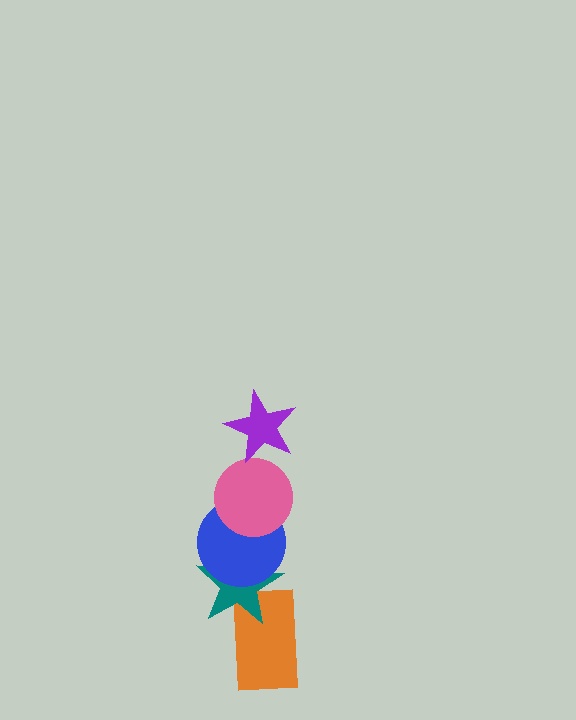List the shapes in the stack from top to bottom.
From top to bottom: the purple star, the pink circle, the blue circle, the teal star, the orange rectangle.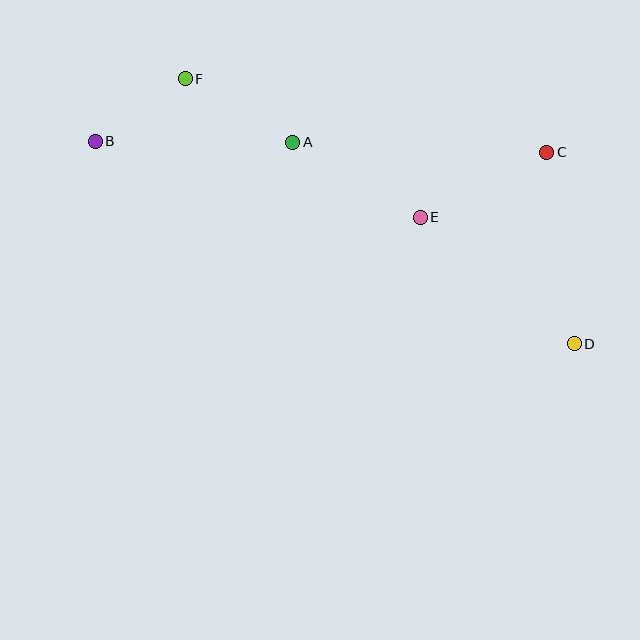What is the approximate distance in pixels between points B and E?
The distance between B and E is approximately 334 pixels.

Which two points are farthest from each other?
Points B and D are farthest from each other.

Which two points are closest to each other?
Points B and F are closest to each other.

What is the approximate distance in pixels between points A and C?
The distance between A and C is approximately 254 pixels.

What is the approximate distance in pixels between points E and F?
The distance between E and F is approximately 273 pixels.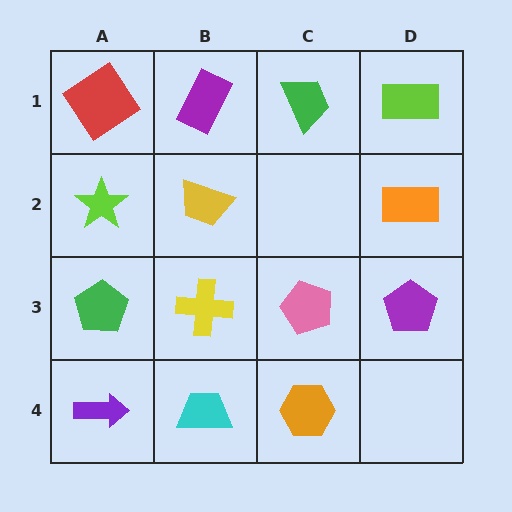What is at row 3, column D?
A purple pentagon.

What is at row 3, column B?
A yellow cross.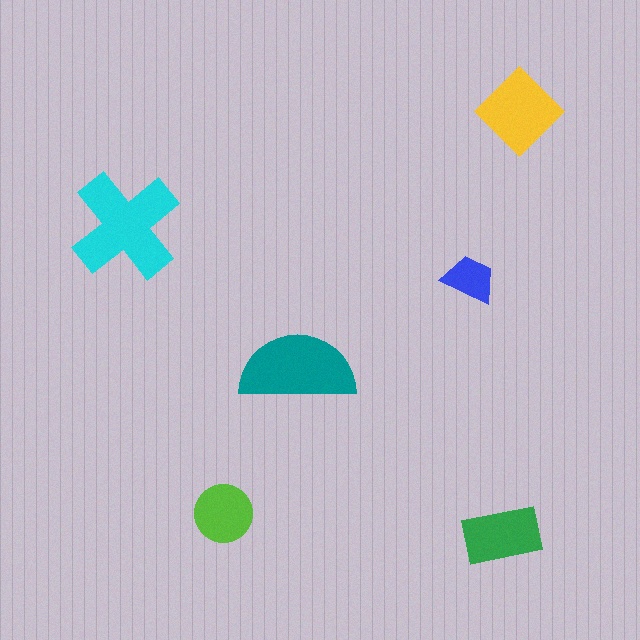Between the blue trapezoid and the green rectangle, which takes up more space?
The green rectangle.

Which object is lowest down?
The green rectangle is bottommost.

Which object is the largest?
The cyan cross.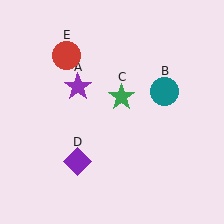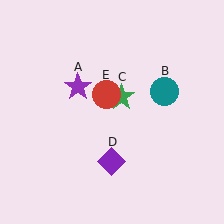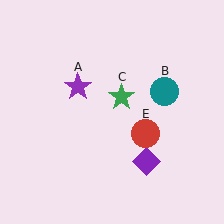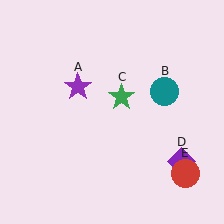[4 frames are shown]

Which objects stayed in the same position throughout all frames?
Purple star (object A) and teal circle (object B) and green star (object C) remained stationary.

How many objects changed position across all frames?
2 objects changed position: purple diamond (object D), red circle (object E).